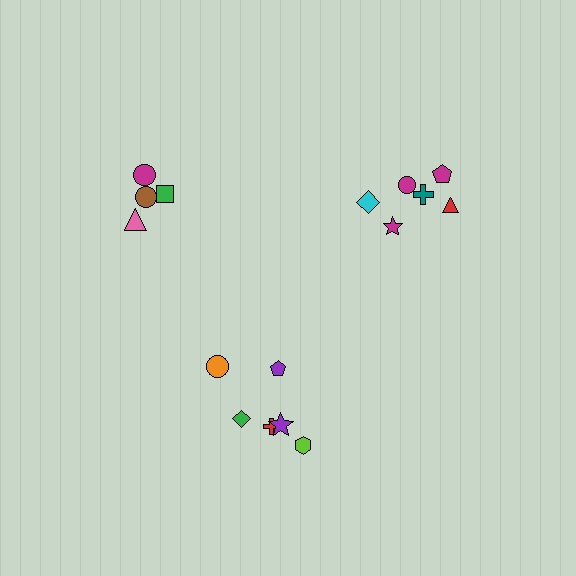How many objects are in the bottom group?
There are 6 objects.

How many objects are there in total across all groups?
There are 16 objects.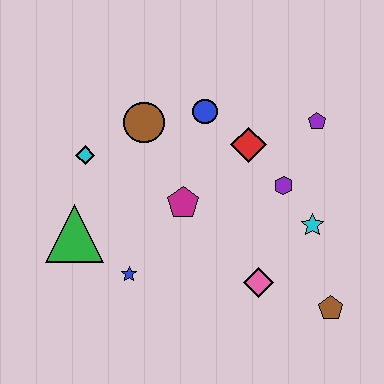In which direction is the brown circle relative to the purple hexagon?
The brown circle is to the left of the purple hexagon.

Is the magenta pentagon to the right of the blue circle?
No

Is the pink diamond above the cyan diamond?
No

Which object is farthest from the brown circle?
The brown pentagon is farthest from the brown circle.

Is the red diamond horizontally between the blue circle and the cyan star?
Yes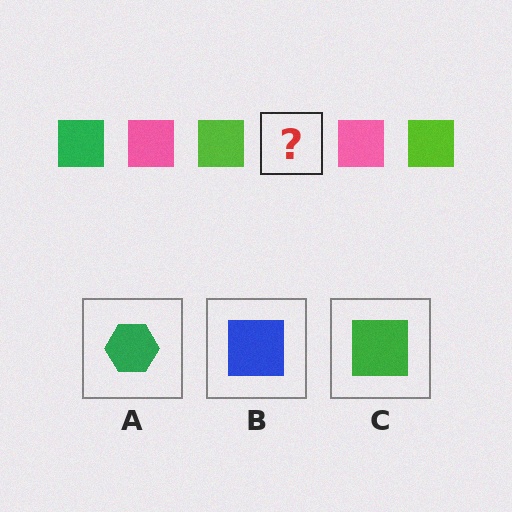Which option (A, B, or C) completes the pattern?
C.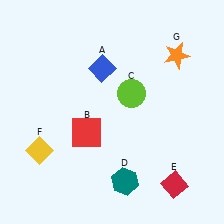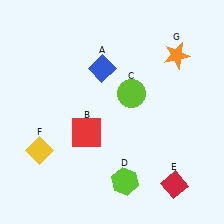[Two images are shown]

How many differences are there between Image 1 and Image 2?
There is 1 difference between the two images.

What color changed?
The hexagon (D) changed from teal in Image 1 to lime in Image 2.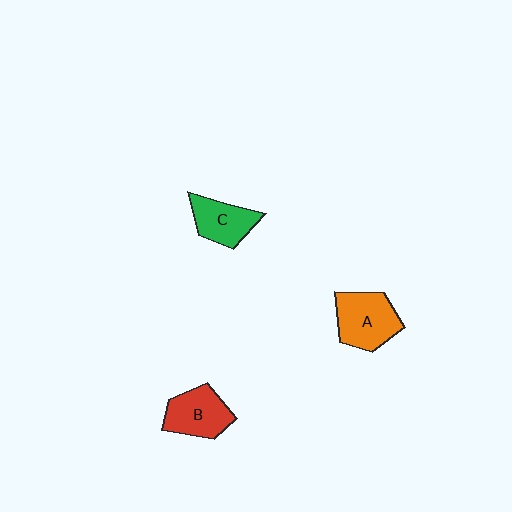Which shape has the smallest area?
Shape C (green).